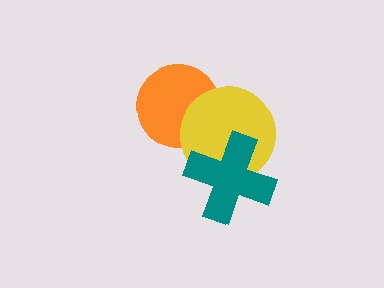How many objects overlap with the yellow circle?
2 objects overlap with the yellow circle.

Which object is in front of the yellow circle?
The teal cross is in front of the yellow circle.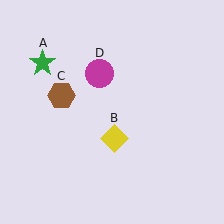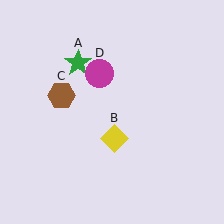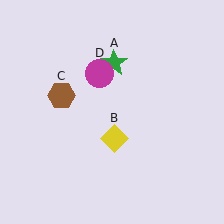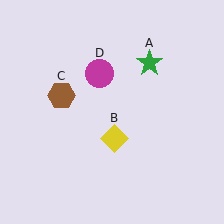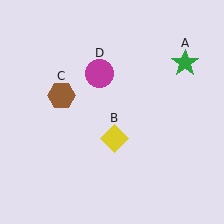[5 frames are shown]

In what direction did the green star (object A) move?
The green star (object A) moved right.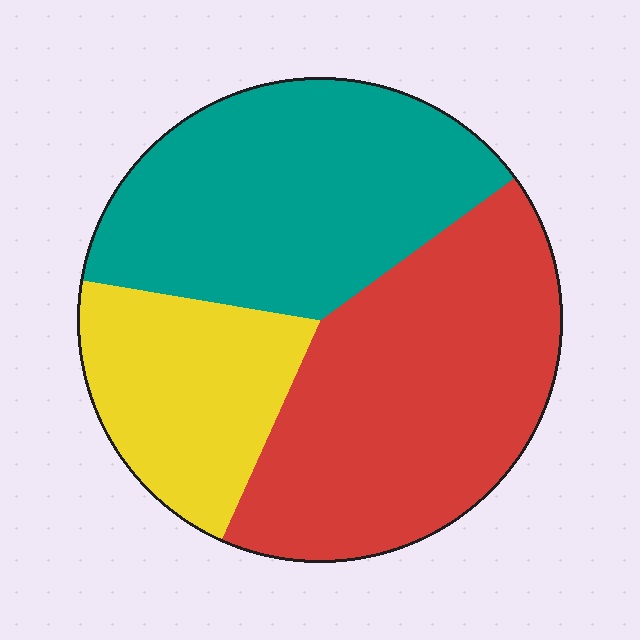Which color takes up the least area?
Yellow, at roughly 20%.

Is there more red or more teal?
Red.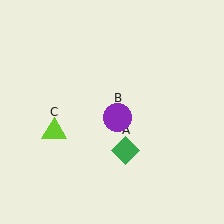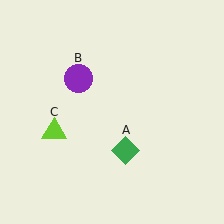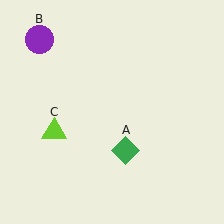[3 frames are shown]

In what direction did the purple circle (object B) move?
The purple circle (object B) moved up and to the left.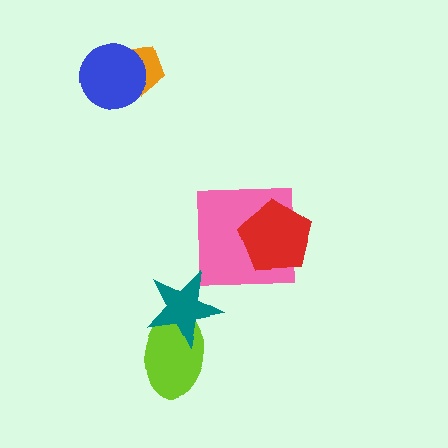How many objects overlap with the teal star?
1 object overlaps with the teal star.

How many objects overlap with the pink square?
1 object overlaps with the pink square.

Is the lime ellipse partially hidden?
Yes, it is partially covered by another shape.